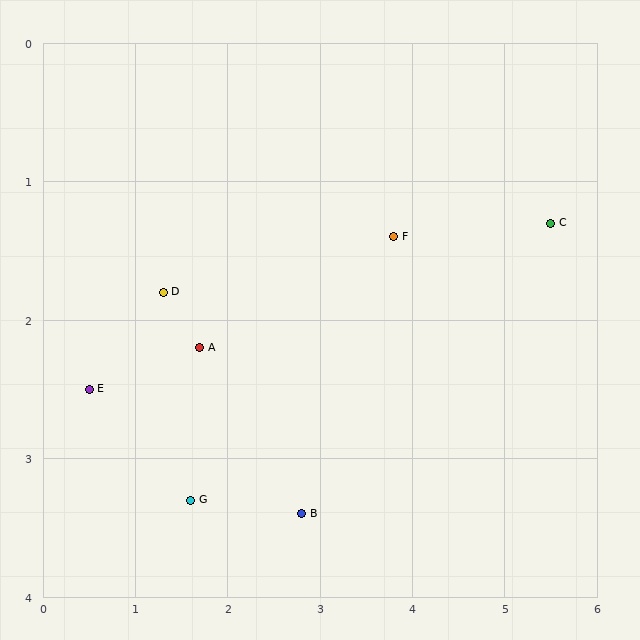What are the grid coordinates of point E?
Point E is at approximately (0.5, 2.5).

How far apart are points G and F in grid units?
Points G and F are about 2.9 grid units apart.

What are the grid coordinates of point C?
Point C is at approximately (5.5, 1.3).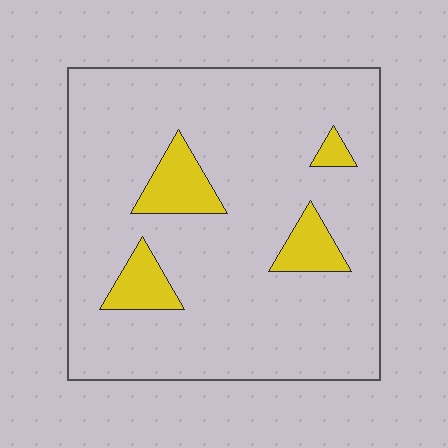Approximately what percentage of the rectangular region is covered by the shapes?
Approximately 10%.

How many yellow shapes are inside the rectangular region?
4.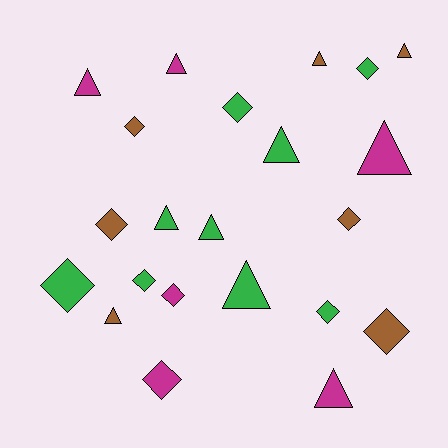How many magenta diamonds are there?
There are 2 magenta diamonds.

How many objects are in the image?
There are 22 objects.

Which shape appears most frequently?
Triangle, with 11 objects.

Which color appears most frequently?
Green, with 9 objects.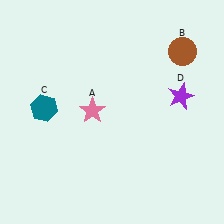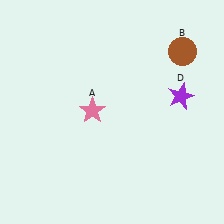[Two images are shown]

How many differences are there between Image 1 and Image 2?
There is 1 difference between the two images.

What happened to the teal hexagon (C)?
The teal hexagon (C) was removed in Image 2. It was in the top-left area of Image 1.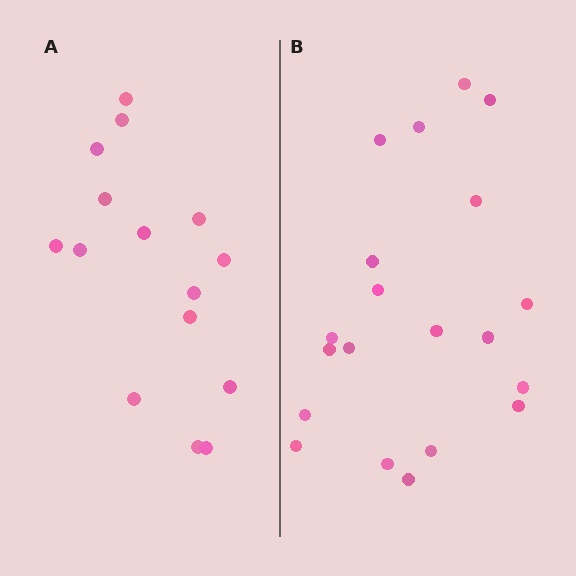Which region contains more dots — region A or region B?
Region B (the right region) has more dots.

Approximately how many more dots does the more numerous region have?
Region B has about 5 more dots than region A.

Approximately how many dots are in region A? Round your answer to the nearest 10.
About 20 dots. (The exact count is 15, which rounds to 20.)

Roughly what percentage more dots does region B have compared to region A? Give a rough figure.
About 35% more.